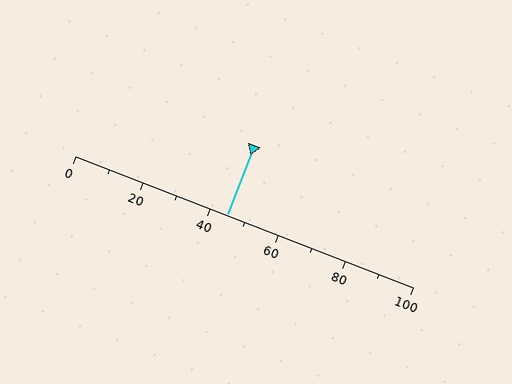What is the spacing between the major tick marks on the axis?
The major ticks are spaced 20 apart.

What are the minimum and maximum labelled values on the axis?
The axis runs from 0 to 100.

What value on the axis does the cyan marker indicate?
The marker indicates approximately 45.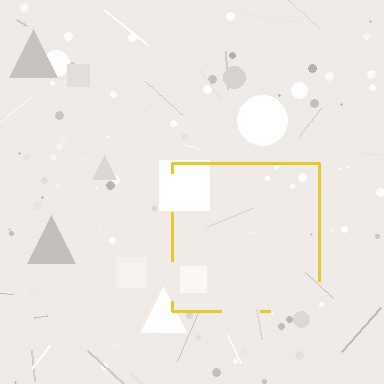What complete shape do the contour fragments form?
The contour fragments form a square.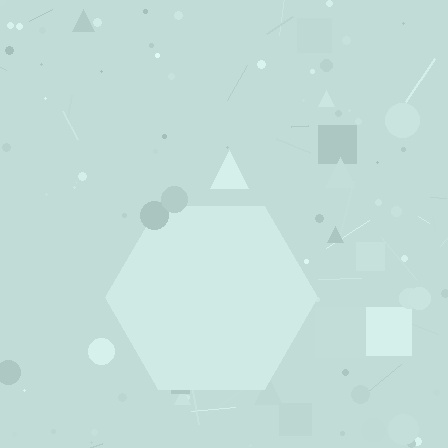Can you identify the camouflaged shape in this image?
The camouflaged shape is a hexagon.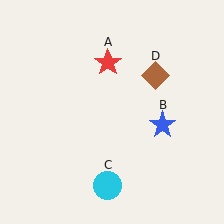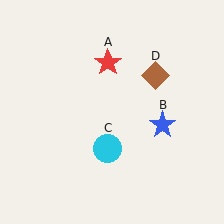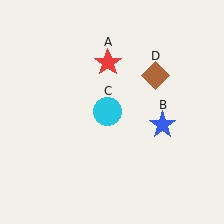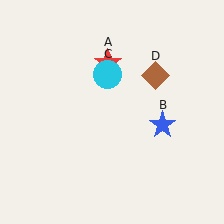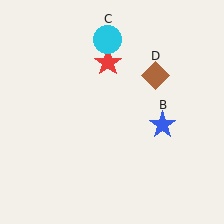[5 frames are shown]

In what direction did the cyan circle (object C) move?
The cyan circle (object C) moved up.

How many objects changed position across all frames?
1 object changed position: cyan circle (object C).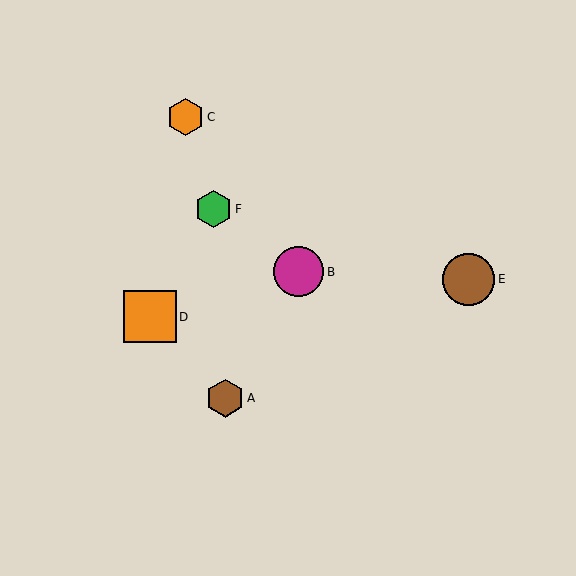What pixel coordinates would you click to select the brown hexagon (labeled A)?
Click at (225, 398) to select the brown hexagon A.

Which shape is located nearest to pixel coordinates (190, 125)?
The orange hexagon (labeled C) at (186, 117) is nearest to that location.